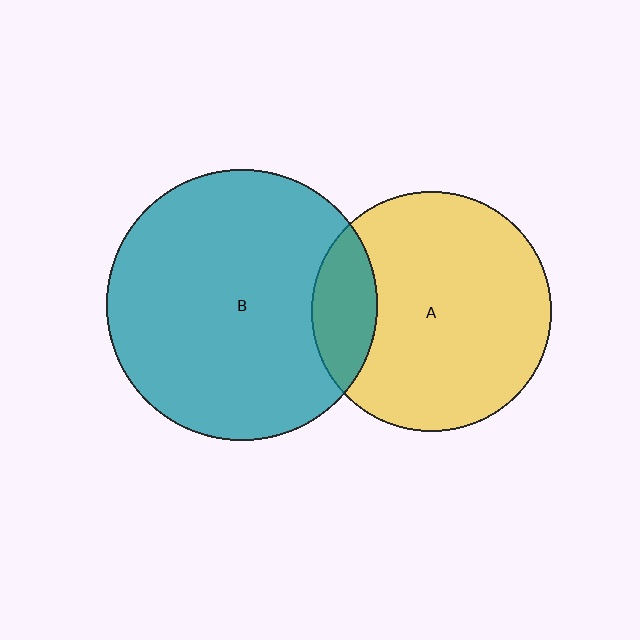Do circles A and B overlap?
Yes.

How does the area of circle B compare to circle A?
Approximately 1.3 times.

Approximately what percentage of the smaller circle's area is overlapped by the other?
Approximately 15%.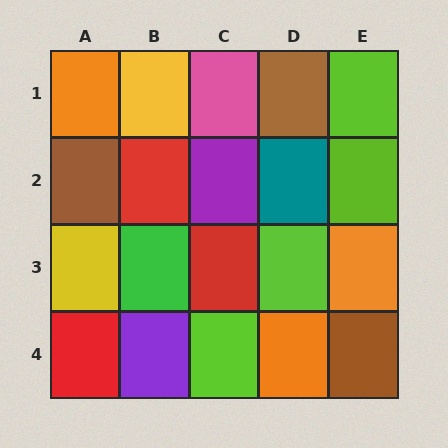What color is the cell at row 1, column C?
Pink.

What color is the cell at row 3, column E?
Orange.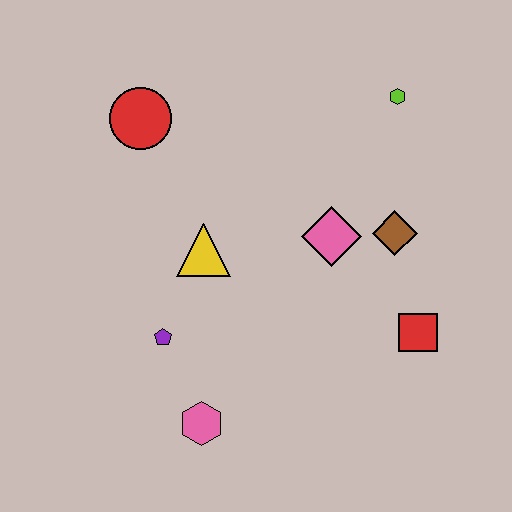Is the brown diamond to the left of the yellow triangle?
No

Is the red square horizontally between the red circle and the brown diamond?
No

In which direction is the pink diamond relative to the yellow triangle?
The pink diamond is to the right of the yellow triangle.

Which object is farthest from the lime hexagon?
The pink hexagon is farthest from the lime hexagon.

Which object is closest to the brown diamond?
The pink diamond is closest to the brown diamond.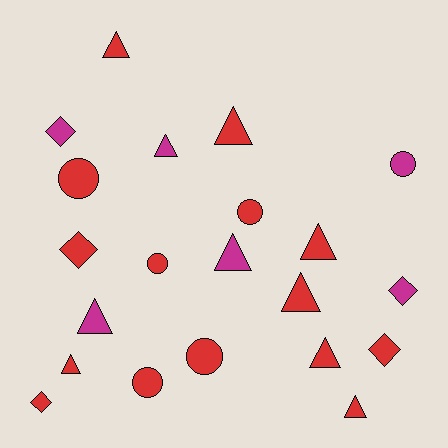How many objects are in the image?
There are 21 objects.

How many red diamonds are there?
There are 3 red diamonds.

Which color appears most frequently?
Red, with 15 objects.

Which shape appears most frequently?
Triangle, with 10 objects.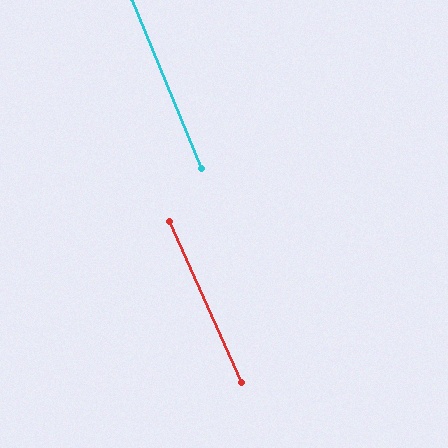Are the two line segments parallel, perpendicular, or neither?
Parallel — their directions differ by only 1.9°.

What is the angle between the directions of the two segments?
Approximately 2 degrees.